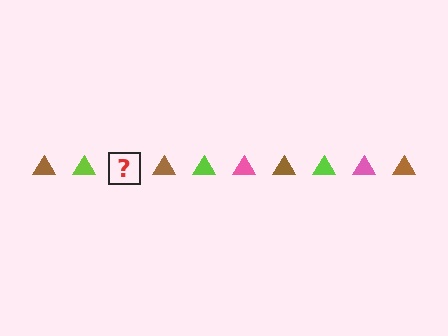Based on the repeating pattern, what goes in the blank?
The blank should be a pink triangle.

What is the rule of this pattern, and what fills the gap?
The rule is that the pattern cycles through brown, lime, pink triangles. The gap should be filled with a pink triangle.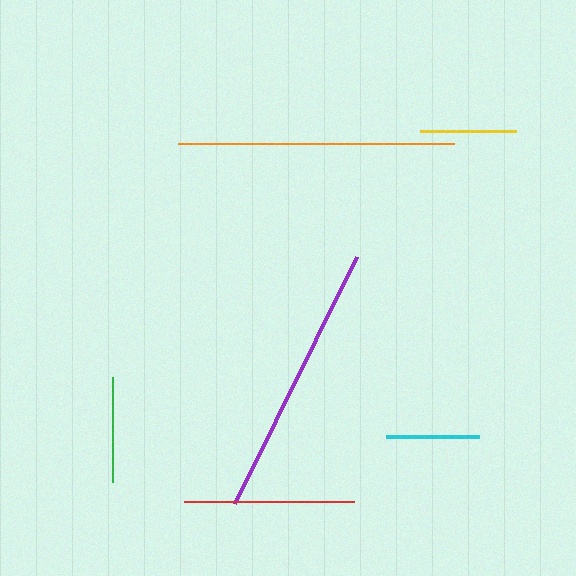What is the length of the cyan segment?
The cyan segment is approximately 93 pixels long.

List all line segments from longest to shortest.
From longest to shortest: orange, purple, red, green, yellow, cyan.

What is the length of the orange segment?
The orange segment is approximately 276 pixels long.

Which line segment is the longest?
The orange line is the longest at approximately 276 pixels.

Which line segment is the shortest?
The cyan line is the shortest at approximately 93 pixels.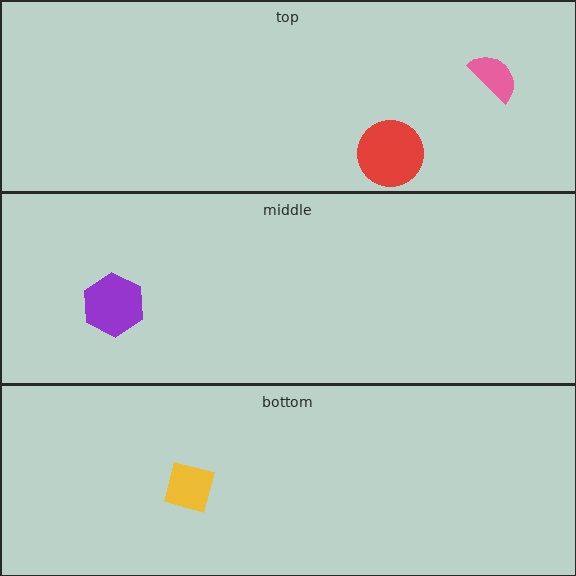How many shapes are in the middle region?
1.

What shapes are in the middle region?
The purple hexagon.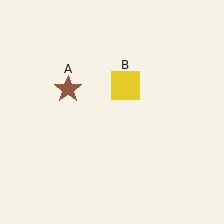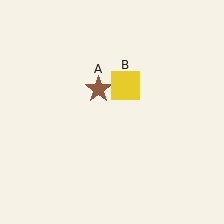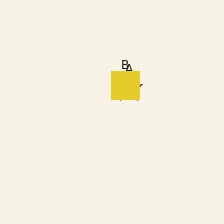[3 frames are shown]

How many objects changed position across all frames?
1 object changed position: brown star (object A).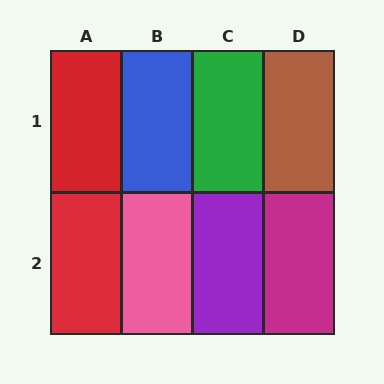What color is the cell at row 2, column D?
Magenta.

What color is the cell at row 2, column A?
Red.